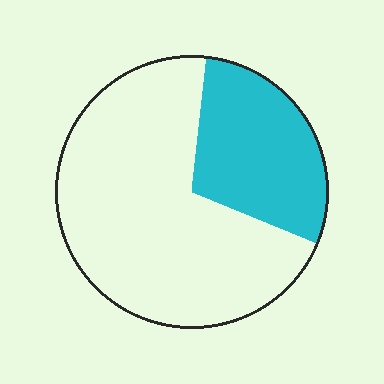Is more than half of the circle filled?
No.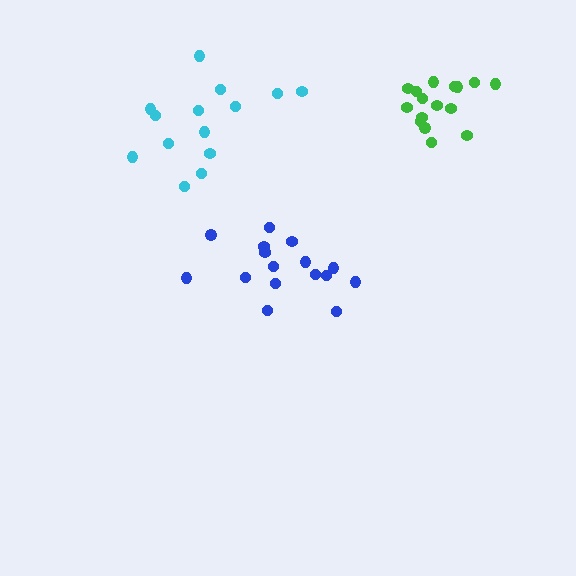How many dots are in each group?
Group 1: 16 dots, Group 2: 14 dots, Group 3: 16 dots (46 total).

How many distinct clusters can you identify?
There are 3 distinct clusters.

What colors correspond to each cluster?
The clusters are colored: blue, cyan, green.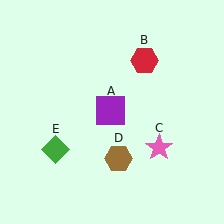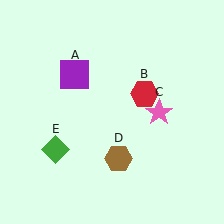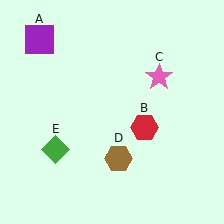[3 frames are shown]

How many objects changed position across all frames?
3 objects changed position: purple square (object A), red hexagon (object B), pink star (object C).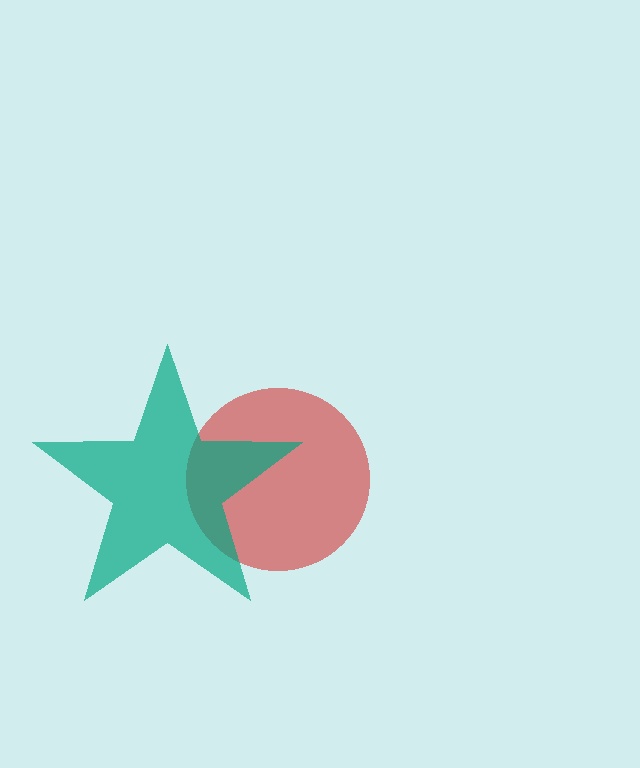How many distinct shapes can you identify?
There are 2 distinct shapes: a red circle, a teal star.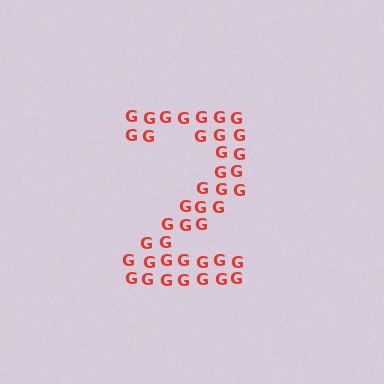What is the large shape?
The large shape is the digit 2.